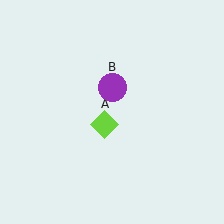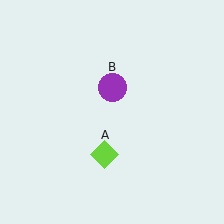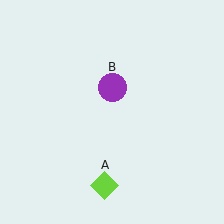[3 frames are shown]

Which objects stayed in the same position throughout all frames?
Purple circle (object B) remained stationary.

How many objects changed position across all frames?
1 object changed position: lime diamond (object A).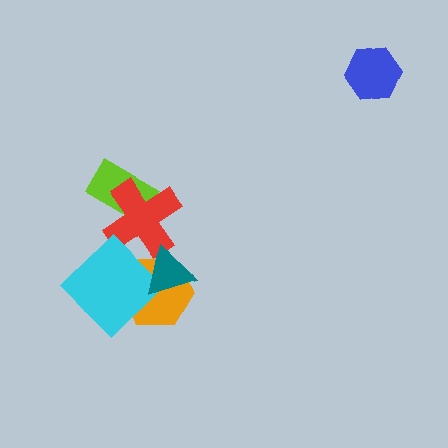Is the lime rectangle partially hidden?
Yes, it is partially covered by another shape.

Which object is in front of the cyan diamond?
The teal triangle is in front of the cyan diamond.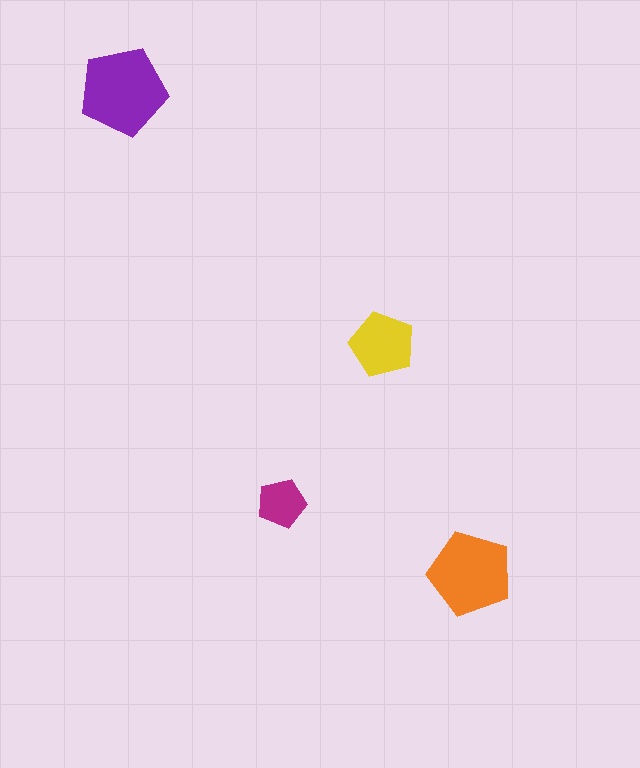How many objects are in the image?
There are 4 objects in the image.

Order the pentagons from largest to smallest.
the purple one, the orange one, the yellow one, the magenta one.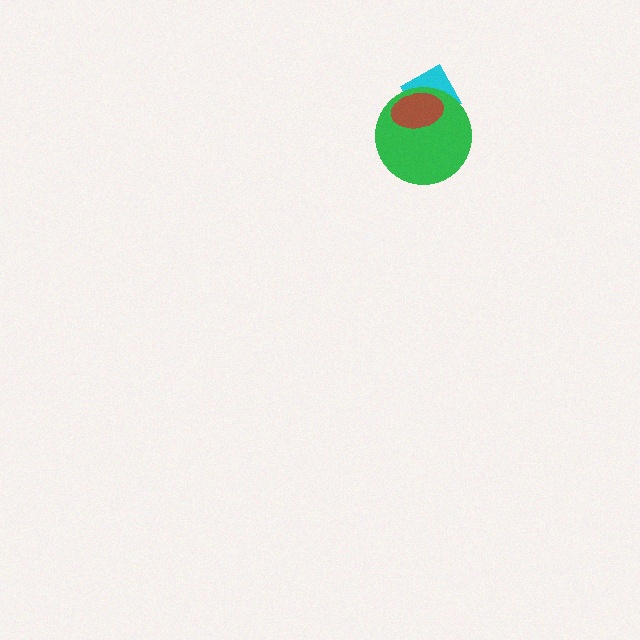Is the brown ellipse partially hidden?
No, no other shape covers it.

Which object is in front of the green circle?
The brown ellipse is in front of the green circle.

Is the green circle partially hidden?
Yes, it is partially covered by another shape.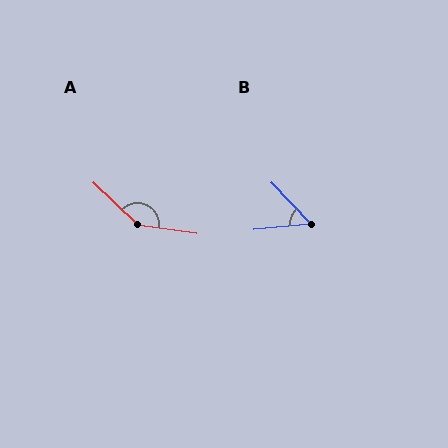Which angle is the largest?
A, at approximately 145 degrees.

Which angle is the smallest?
B, at approximately 52 degrees.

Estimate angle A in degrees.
Approximately 145 degrees.